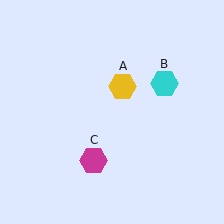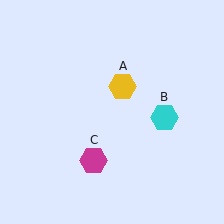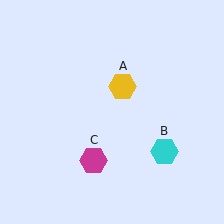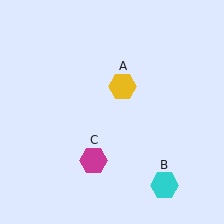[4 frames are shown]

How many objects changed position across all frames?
1 object changed position: cyan hexagon (object B).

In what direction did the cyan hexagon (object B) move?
The cyan hexagon (object B) moved down.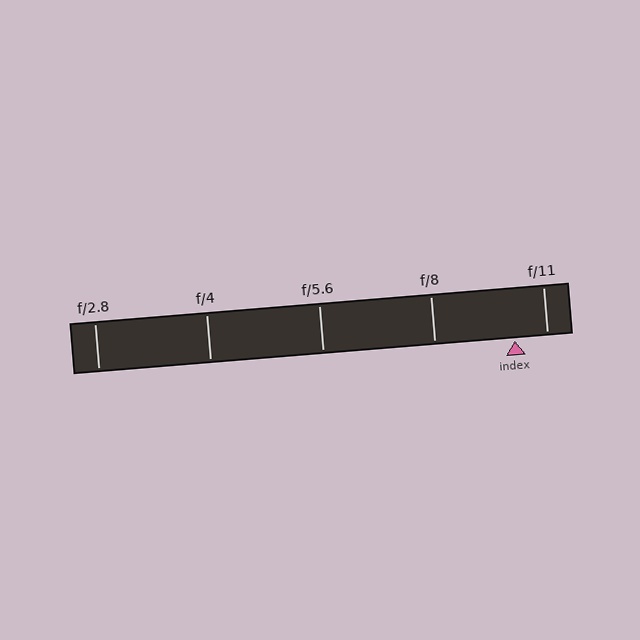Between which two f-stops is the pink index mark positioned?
The index mark is between f/8 and f/11.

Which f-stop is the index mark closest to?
The index mark is closest to f/11.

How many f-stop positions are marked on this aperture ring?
There are 5 f-stop positions marked.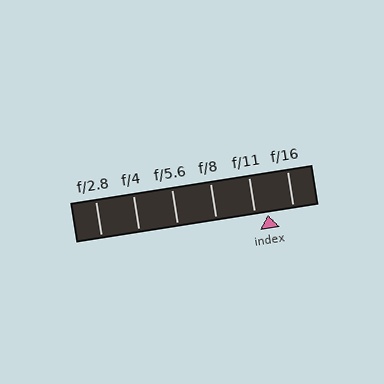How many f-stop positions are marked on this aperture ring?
There are 6 f-stop positions marked.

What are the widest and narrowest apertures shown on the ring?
The widest aperture shown is f/2.8 and the narrowest is f/16.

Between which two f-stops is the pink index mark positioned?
The index mark is between f/11 and f/16.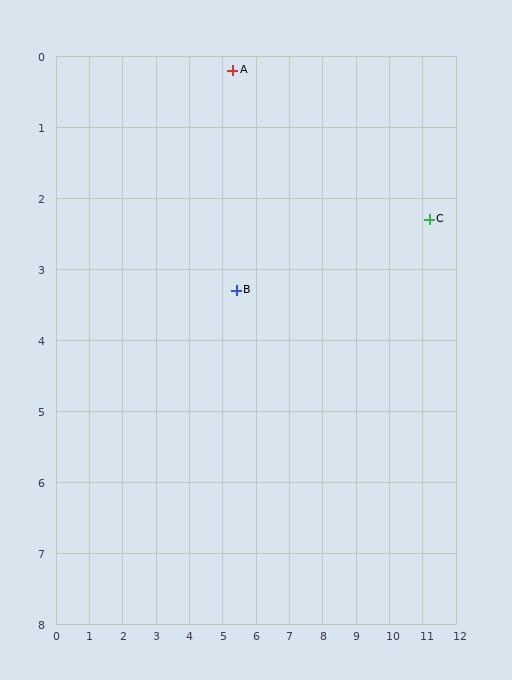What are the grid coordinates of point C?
Point C is at approximately (11.2, 2.3).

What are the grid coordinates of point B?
Point B is at approximately (5.4, 3.3).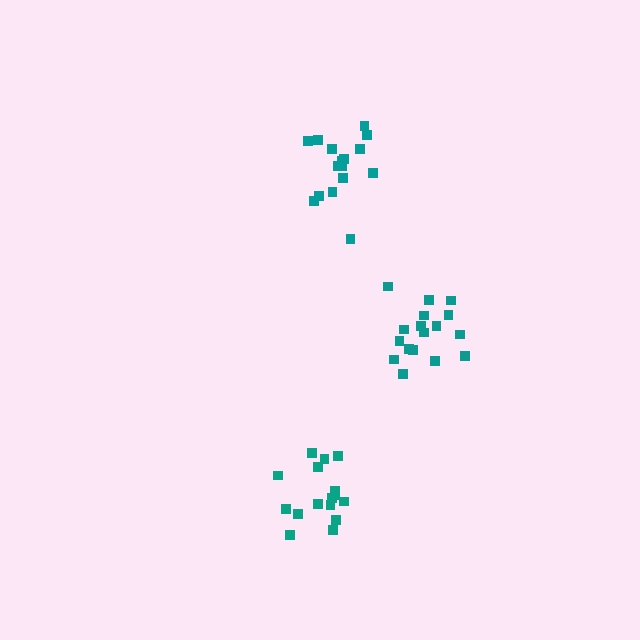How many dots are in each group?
Group 1: 17 dots, Group 2: 16 dots, Group 3: 16 dots (49 total).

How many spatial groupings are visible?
There are 3 spatial groupings.